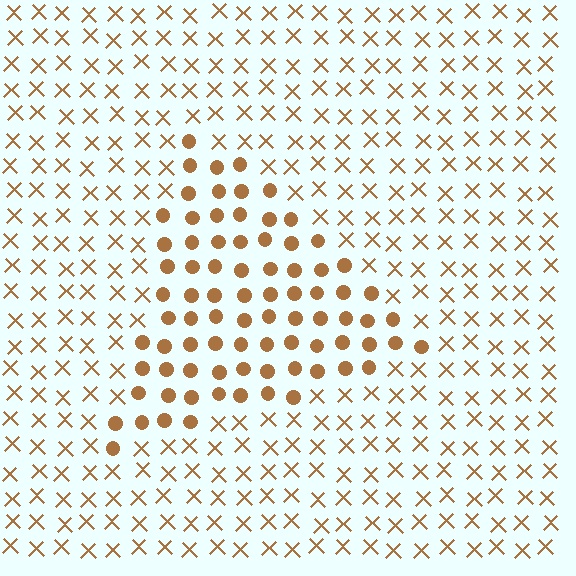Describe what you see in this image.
The image is filled with small brown elements arranged in a uniform grid. A triangle-shaped region contains circles, while the surrounding area contains X marks. The boundary is defined purely by the change in element shape.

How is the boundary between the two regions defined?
The boundary is defined by a change in element shape: circles inside vs. X marks outside. All elements share the same color and spacing.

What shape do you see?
I see a triangle.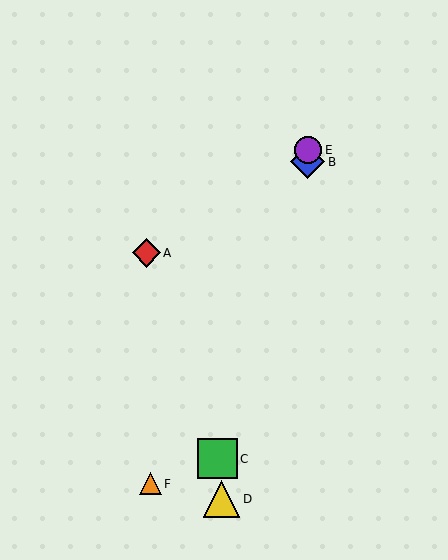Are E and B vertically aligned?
Yes, both are at x≈308.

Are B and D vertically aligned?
No, B is at x≈308 and D is at x≈222.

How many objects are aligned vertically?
2 objects (B, E) are aligned vertically.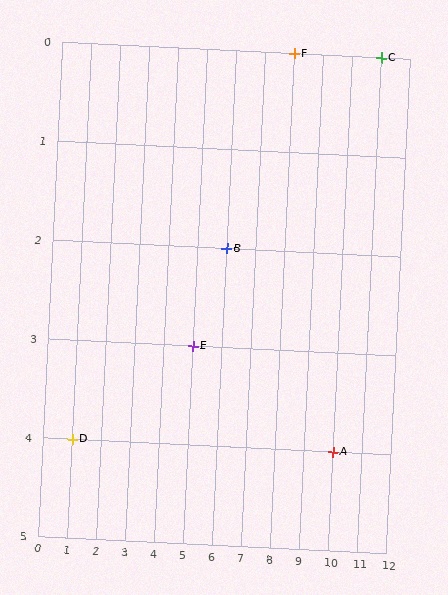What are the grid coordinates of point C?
Point C is at grid coordinates (11, 0).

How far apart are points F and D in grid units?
Points F and D are 7 columns and 4 rows apart (about 8.1 grid units diagonally).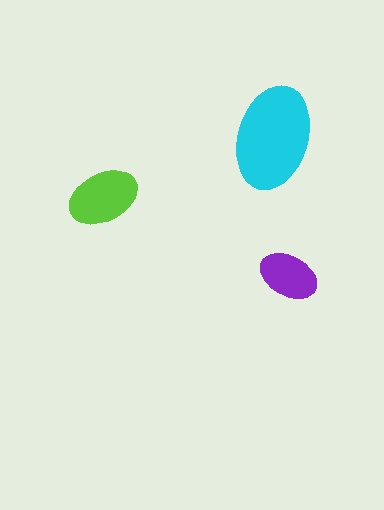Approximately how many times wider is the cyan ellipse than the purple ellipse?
About 2 times wider.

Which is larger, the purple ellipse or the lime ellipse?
The lime one.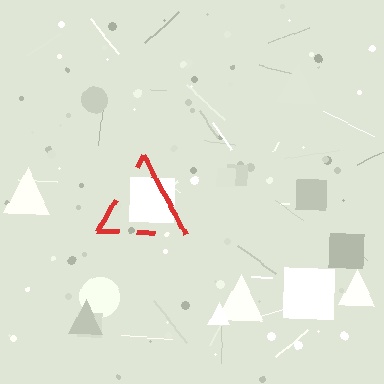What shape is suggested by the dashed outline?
The dashed outline suggests a triangle.